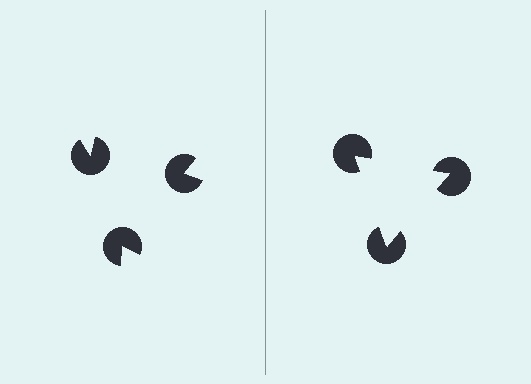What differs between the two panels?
The pac-man discs are positioned identically on both sides; only the wedge orientations differ. On the right they align to a triangle; on the left they are misaligned.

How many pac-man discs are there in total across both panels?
6 — 3 on each side.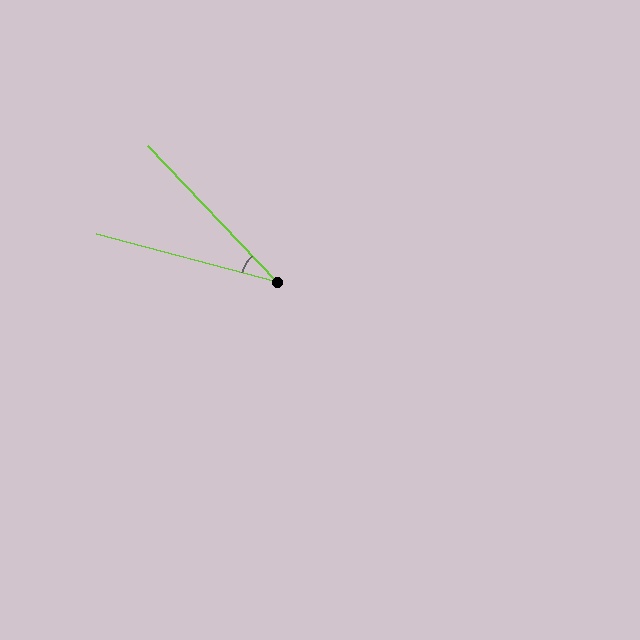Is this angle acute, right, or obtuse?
It is acute.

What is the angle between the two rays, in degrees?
Approximately 32 degrees.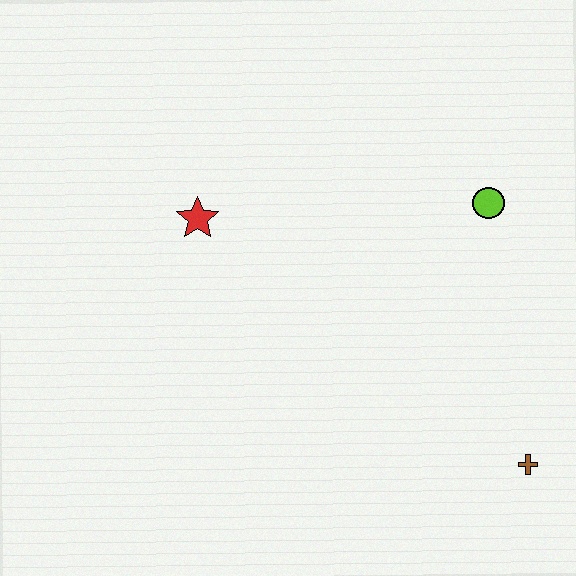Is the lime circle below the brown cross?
No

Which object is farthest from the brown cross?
The red star is farthest from the brown cross.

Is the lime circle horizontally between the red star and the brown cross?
Yes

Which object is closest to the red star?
The lime circle is closest to the red star.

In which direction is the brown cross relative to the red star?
The brown cross is to the right of the red star.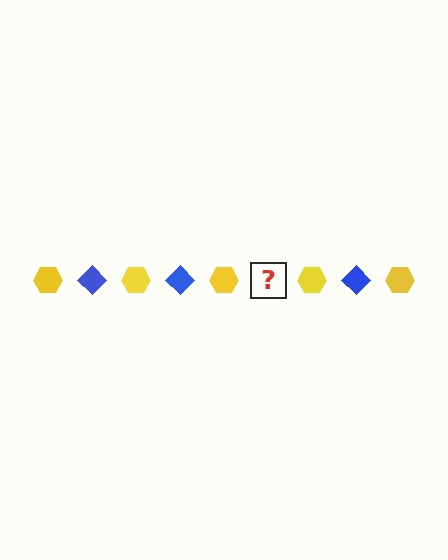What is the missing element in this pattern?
The missing element is a blue diamond.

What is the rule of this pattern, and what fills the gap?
The rule is that the pattern alternates between yellow hexagon and blue diamond. The gap should be filled with a blue diamond.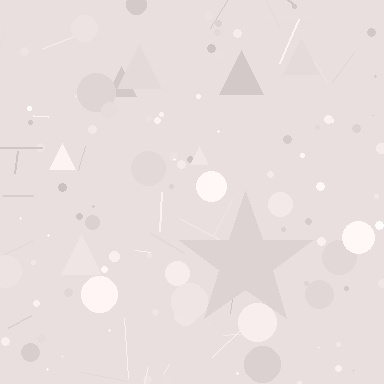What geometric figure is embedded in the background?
A star is embedded in the background.